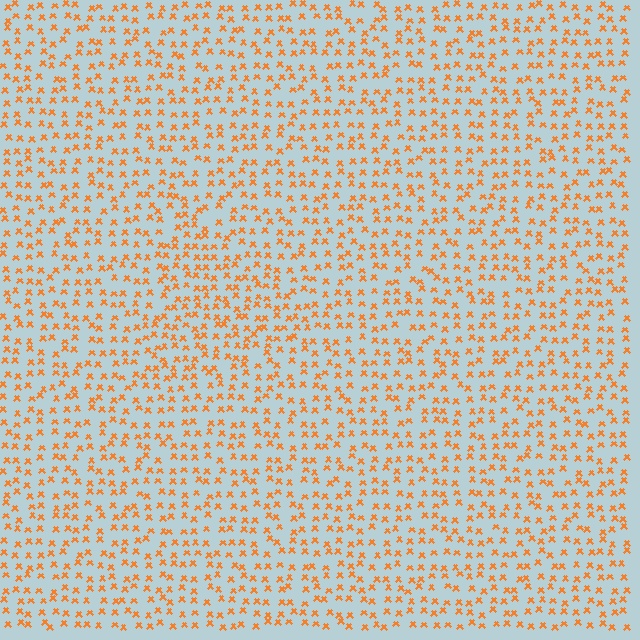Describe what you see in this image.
The image contains small orange elements arranged at two different densities. A triangle-shaped region is visible where the elements are more densely packed than the surrounding area.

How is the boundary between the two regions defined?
The boundary is defined by a change in element density (approximately 1.4x ratio). All elements are the same color, size, and shape.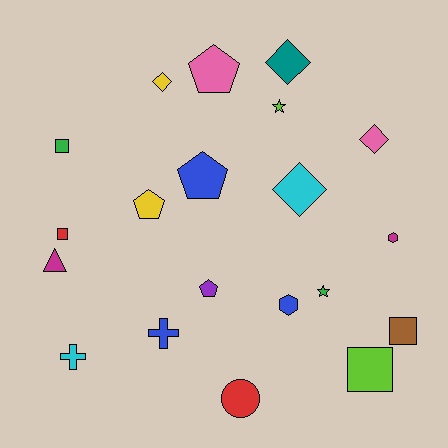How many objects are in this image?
There are 20 objects.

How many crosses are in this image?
There are 2 crosses.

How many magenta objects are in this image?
There are 2 magenta objects.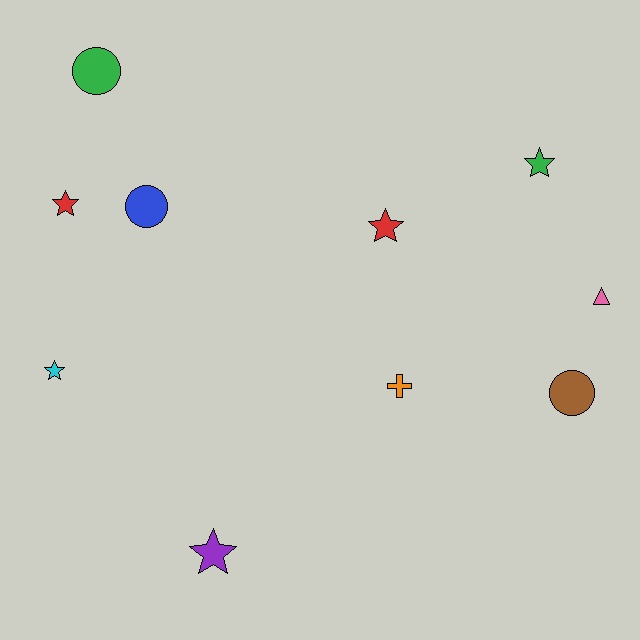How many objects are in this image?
There are 10 objects.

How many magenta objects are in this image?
There are no magenta objects.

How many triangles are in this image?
There is 1 triangle.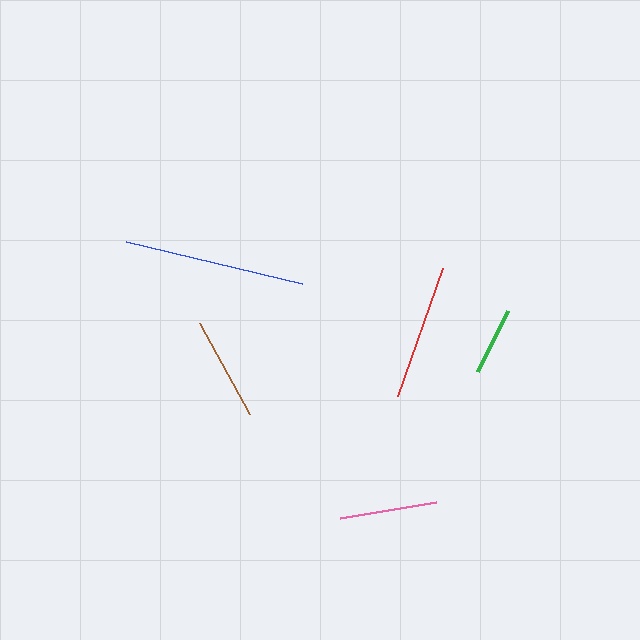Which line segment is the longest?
The blue line is the longest at approximately 181 pixels.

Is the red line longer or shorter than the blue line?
The blue line is longer than the red line.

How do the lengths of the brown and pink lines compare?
The brown and pink lines are approximately the same length.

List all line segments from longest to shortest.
From longest to shortest: blue, red, brown, pink, green.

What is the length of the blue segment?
The blue segment is approximately 181 pixels long.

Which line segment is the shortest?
The green line is the shortest at approximately 68 pixels.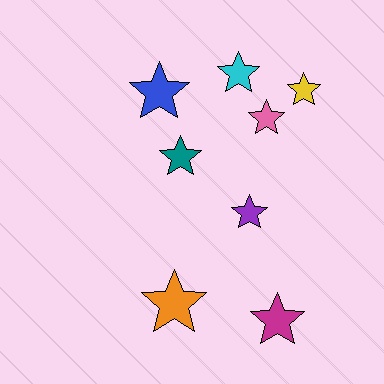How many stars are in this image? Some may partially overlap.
There are 8 stars.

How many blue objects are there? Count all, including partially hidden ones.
There is 1 blue object.